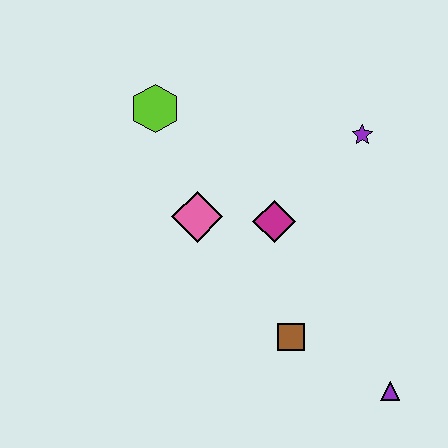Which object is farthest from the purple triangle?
The lime hexagon is farthest from the purple triangle.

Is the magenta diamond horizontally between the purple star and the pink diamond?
Yes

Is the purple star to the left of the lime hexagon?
No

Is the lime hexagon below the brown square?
No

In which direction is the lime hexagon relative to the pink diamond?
The lime hexagon is above the pink diamond.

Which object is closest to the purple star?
The magenta diamond is closest to the purple star.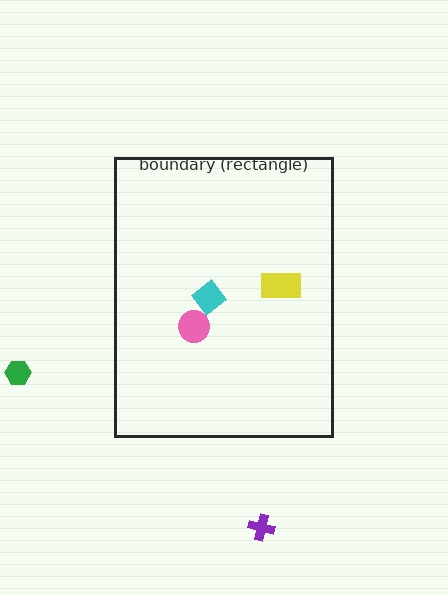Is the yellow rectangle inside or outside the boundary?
Inside.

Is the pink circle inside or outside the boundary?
Inside.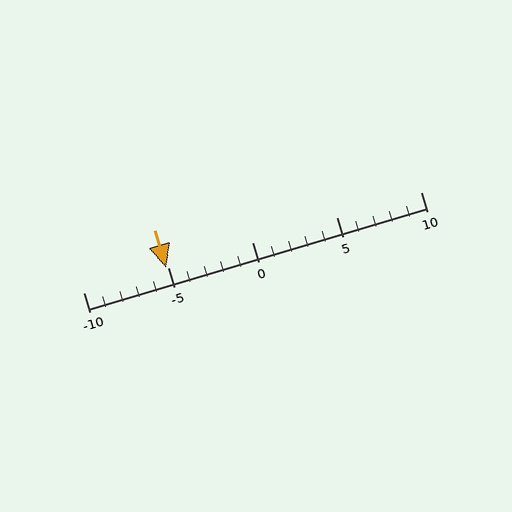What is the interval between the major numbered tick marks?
The major tick marks are spaced 5 units apart.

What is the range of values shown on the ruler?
The ruler shows values from -10 to 10.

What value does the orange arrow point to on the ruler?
The orange arrow points to approximately -5.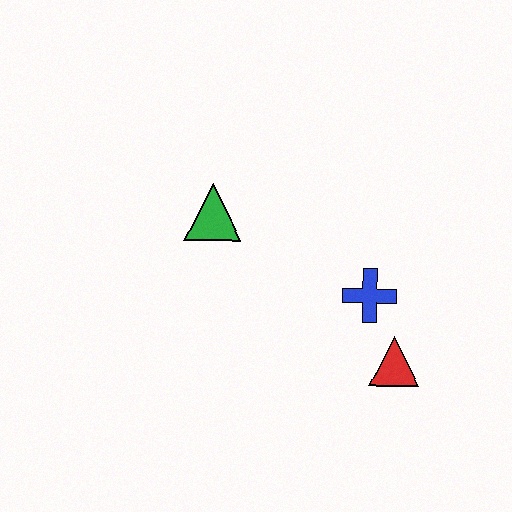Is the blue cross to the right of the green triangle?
Yes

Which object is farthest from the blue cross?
The green triangle is farthest from the blue cross.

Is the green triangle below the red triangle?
No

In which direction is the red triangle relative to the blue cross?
The red triangle is below the blue cross.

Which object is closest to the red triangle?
The blue cross is closest to the red triangle.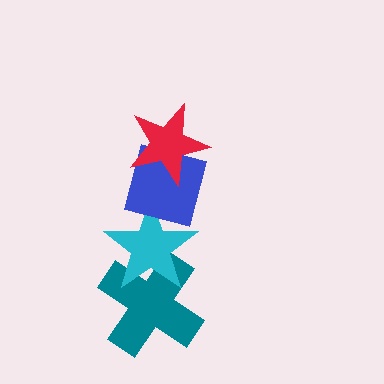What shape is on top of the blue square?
The red star is on top of the blue square.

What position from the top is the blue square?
The blue square is 2nd from the top.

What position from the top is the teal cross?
The teal cross is 4th from the top.